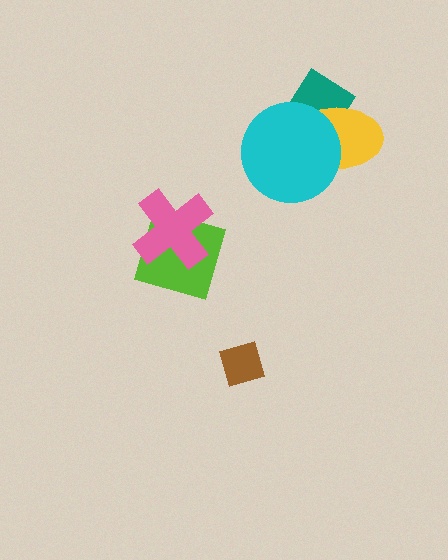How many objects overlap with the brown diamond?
0 objects overlap with the brown diamond.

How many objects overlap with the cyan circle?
2 objects overlap with the cyan circle.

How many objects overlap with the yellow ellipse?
2 objects overlap with the yellow ellipse.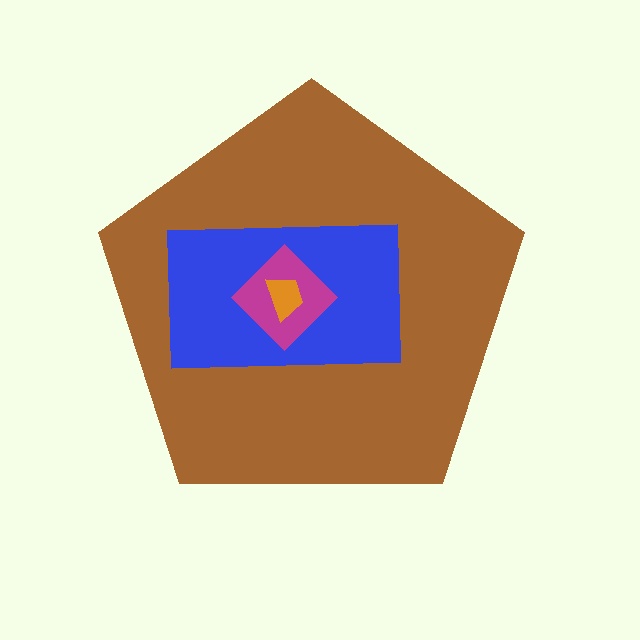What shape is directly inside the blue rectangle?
The magenta diamond.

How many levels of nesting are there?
4.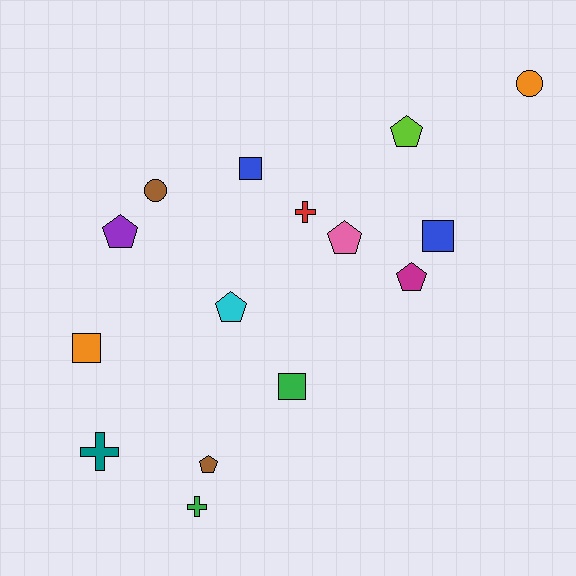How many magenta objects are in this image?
There is 1 magenta object.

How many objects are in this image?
There are 15 objects.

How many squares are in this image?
There are 4 squares.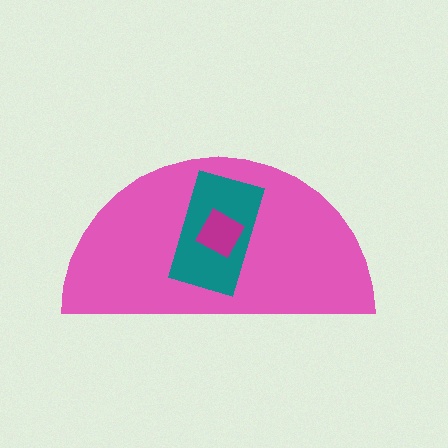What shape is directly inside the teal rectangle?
The magenta square.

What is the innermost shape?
The magenta square.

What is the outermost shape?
The pink semicircle.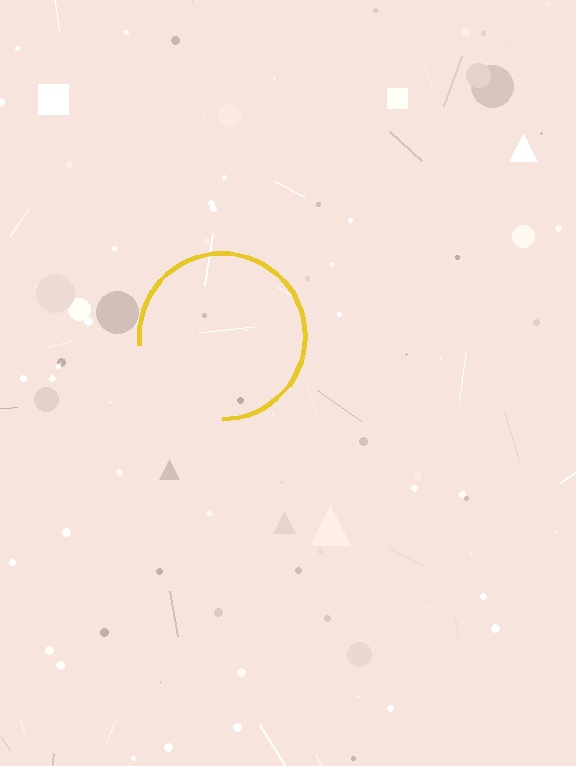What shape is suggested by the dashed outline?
The dashed outline suggests a circle.